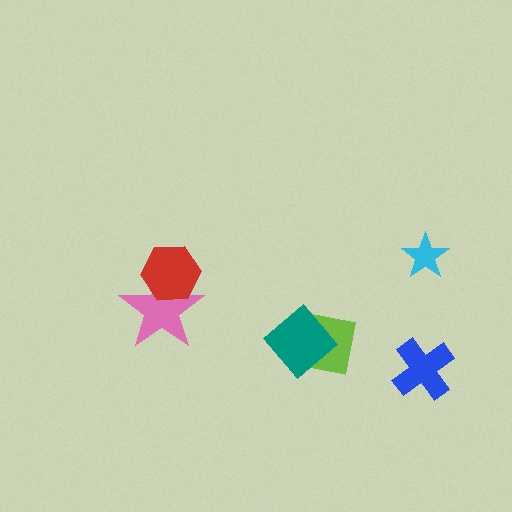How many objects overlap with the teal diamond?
1 object overlaps with the teal diamond.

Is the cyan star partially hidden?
No, no other shape covers it.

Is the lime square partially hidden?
Yes, it is partially covered by another shape.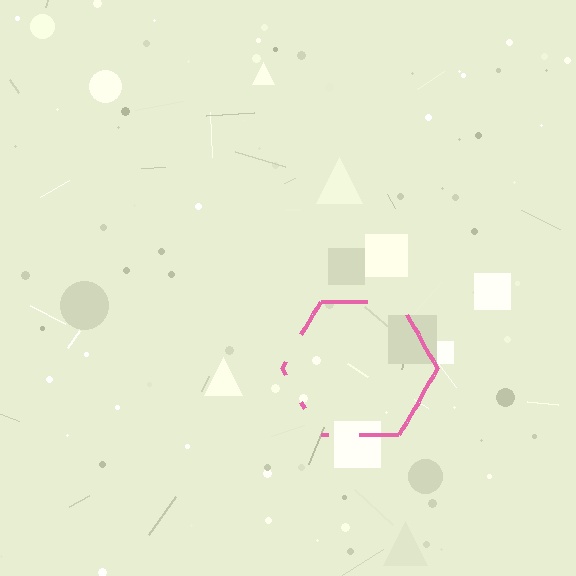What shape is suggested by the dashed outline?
The dashed outline suggests a hexagon.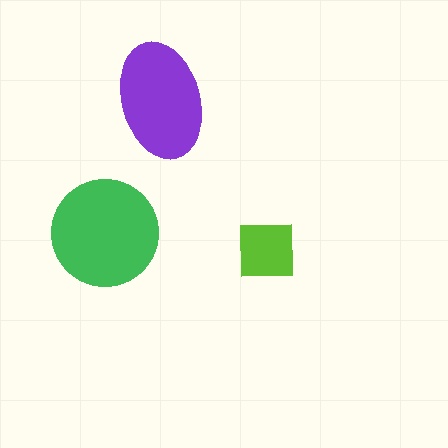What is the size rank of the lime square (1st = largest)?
3rd.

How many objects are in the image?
There are 3 objects in the image.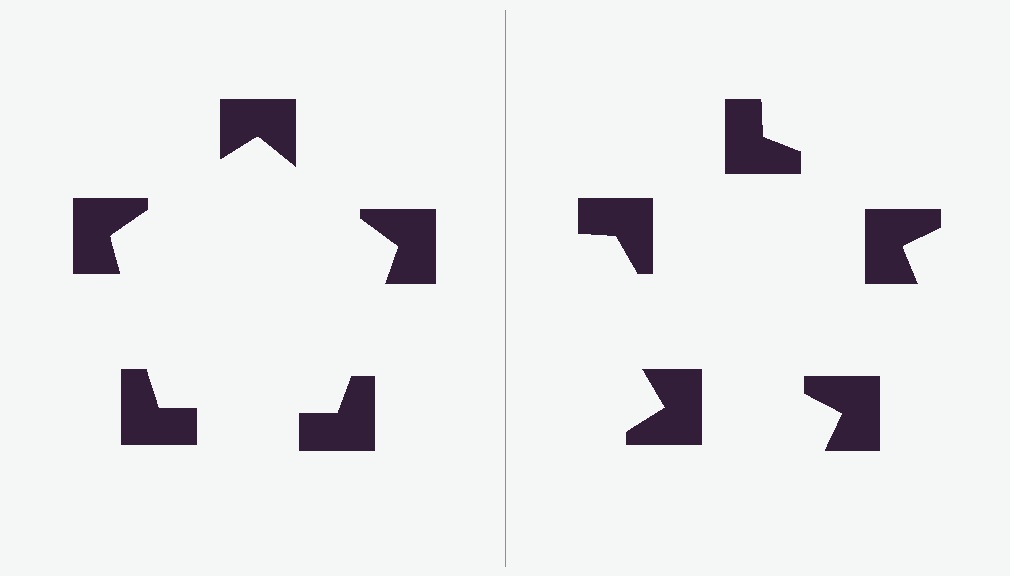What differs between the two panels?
The notched squares are positioned identically on both sides; only the wedge orientations differ. On the left they align to a pentagon; on the right they are misaligned.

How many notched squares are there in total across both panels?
10 — 5 on each side.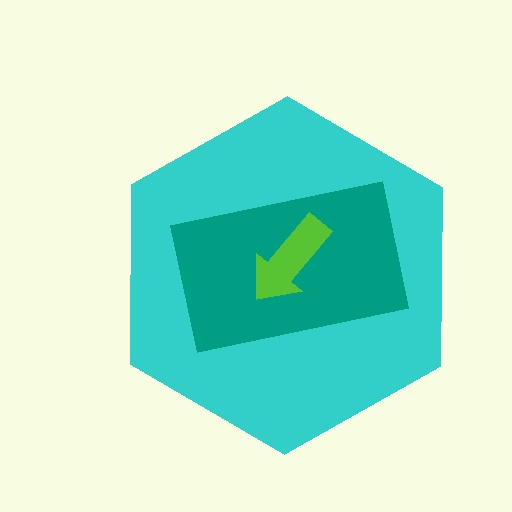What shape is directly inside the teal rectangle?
The lime arrow.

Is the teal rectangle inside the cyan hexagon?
Yes.